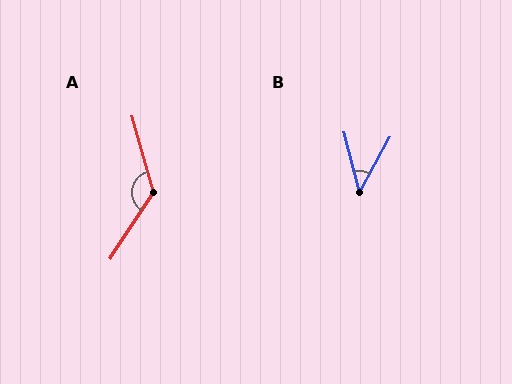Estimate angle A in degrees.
Approximately 131 degrees.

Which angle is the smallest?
B, at approximately 43 degrees.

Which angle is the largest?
A, at approximately 131 degrees.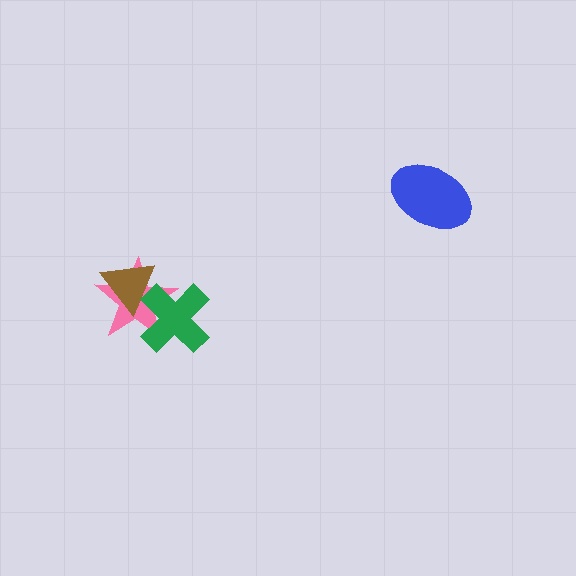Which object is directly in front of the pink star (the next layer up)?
The brown triangle is directly in front of the pink star.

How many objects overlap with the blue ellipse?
0 objects overlap with the blue ellipse.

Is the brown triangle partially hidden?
Yes, it is partially covered by another shape.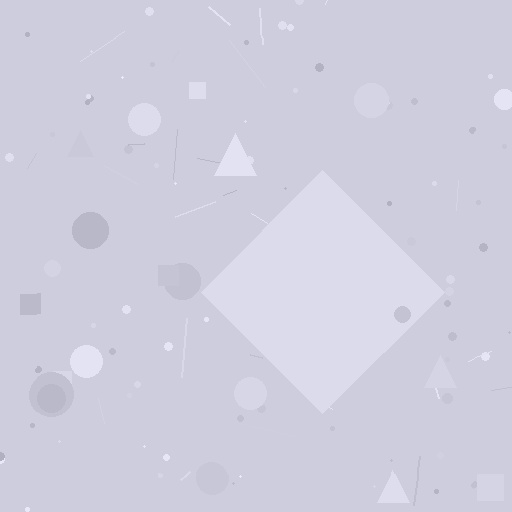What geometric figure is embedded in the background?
A diamond is embedded in the background.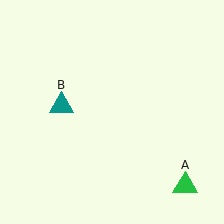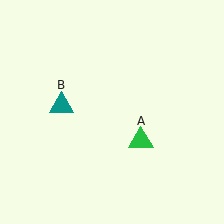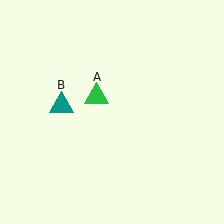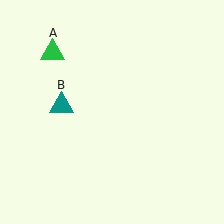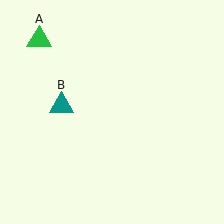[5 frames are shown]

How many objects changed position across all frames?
1 object changed position: green triangle (object A).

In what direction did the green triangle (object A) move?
The green triangle (object A) moved up and to the left.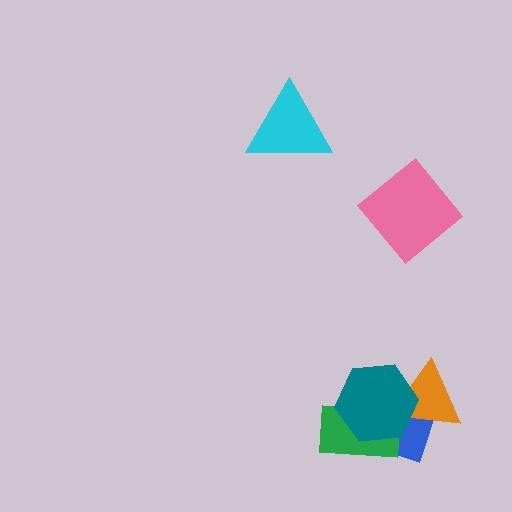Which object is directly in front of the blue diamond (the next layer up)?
The green rectangle is directly in front of the blue diamond.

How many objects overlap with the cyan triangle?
0 objects overlap with the cyan triangle.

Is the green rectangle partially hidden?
Yes, it is partially covered by another shape.